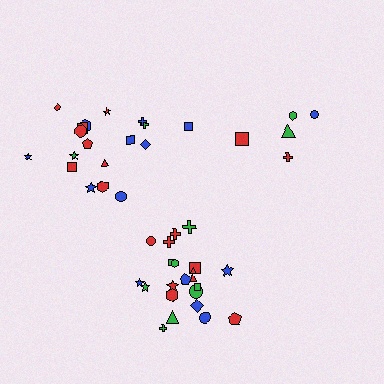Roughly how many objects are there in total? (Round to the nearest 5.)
Roughly 45 objects in total.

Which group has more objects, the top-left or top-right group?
The top-left group.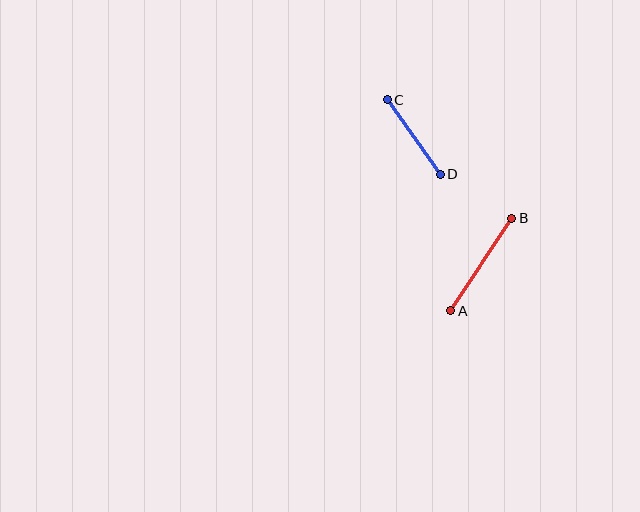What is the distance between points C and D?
The distance is approximately 92 pixels.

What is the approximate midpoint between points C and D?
The midpoint is at approximately (414, 137) pixels.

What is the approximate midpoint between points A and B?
The midpoint is at approximately (481, 265) pixels.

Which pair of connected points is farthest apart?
Points A and B are farthest apart.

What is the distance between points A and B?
The distance is approximately 111 pixels.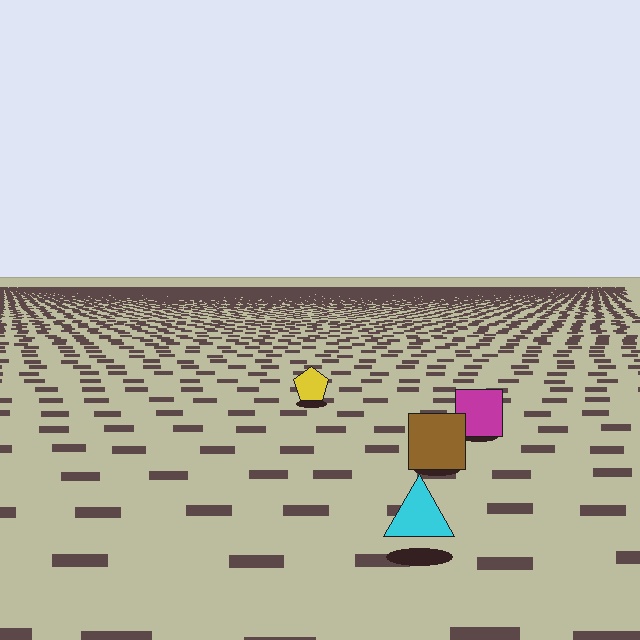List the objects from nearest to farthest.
From nearest to farthest: the cyan triangle, the brown square, the magenta square, the yellow pentagon.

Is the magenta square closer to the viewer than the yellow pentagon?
Yes. The magenta square is closer — you can tell from the texture gradient: the ground texture is coarser near it.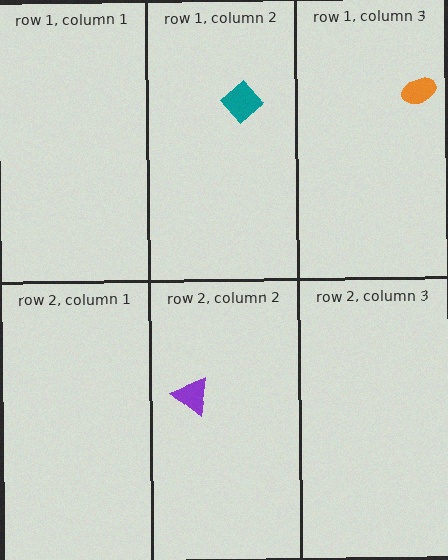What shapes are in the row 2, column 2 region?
The purple triangle.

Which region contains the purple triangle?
The row 2, column 2 region.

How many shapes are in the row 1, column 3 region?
1.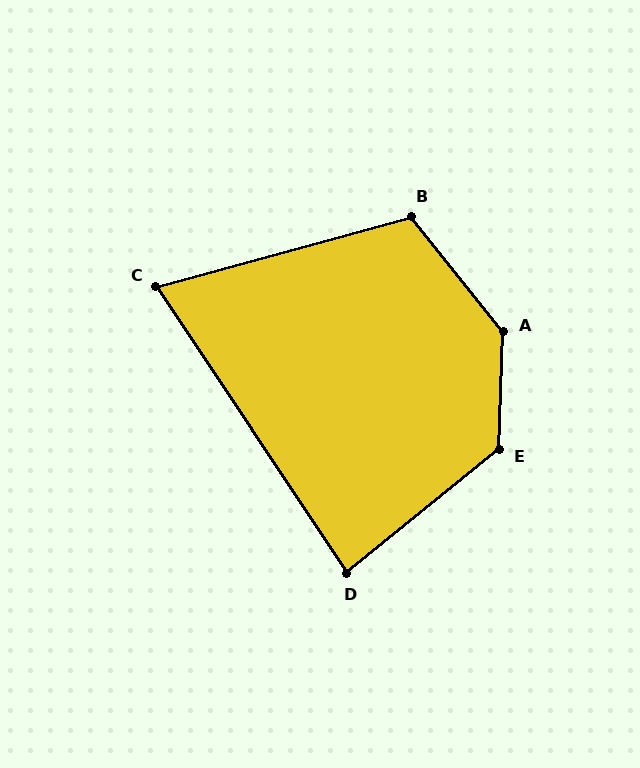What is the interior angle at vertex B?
Approximately 113 degrees (obtuse).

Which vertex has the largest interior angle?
A, at approximately 139 degrees.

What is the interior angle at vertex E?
Approximately 131 degrees (obtuse).